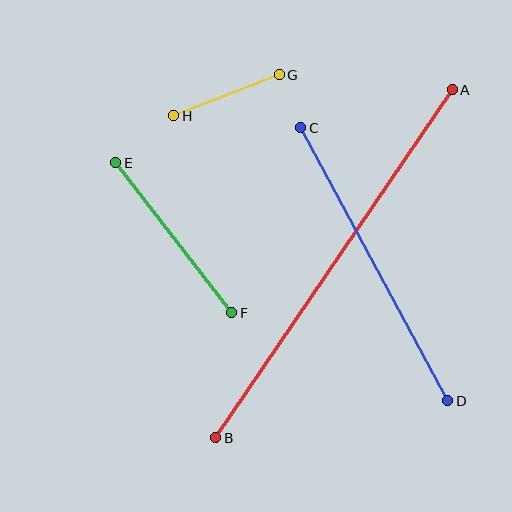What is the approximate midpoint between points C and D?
The midpoint is at approximately (374, 264) pixels.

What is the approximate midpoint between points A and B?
The midpoint is at approximately (334, 264) pixels.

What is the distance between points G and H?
The distance is approximately 113 pixels.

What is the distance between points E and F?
The distance is approximately 189 pixels.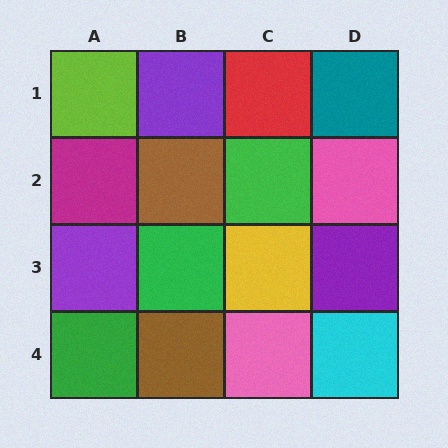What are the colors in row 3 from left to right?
Purple, green, yellow, purple.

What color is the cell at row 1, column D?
Teal.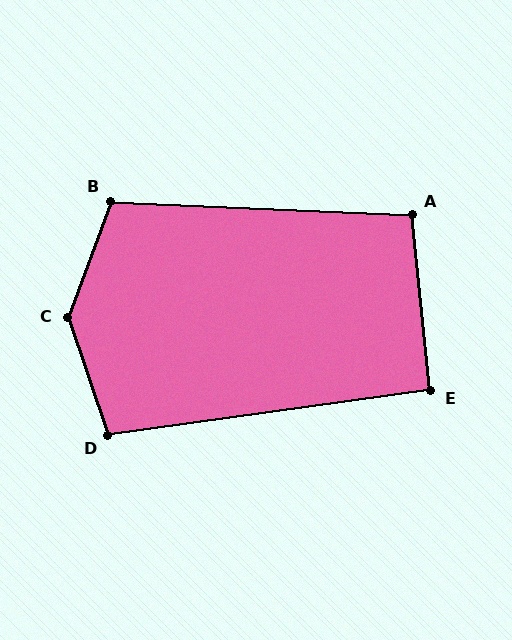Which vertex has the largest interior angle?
C, at approximately 141 degrees.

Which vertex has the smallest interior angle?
E, at approximately 92 degrees.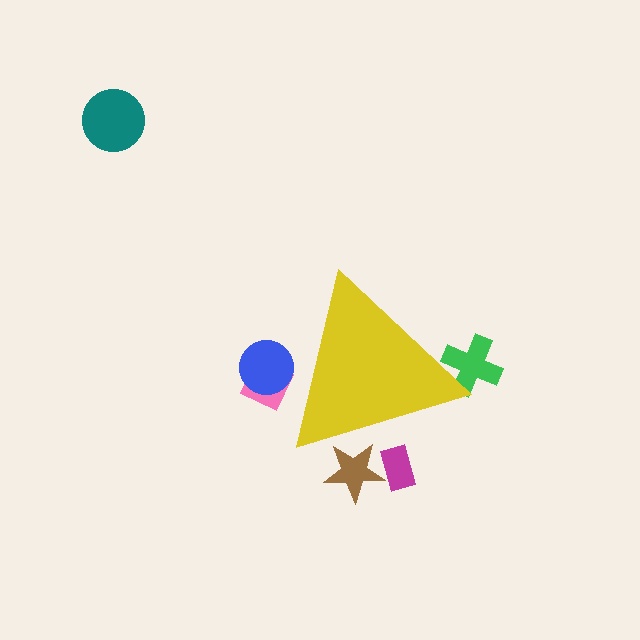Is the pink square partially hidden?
Yes, the pink square is partially hidden behind the yellow triangle.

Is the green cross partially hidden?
Yes, the green cross is partially hidden behind the yellow triangle.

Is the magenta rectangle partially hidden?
Yes, the magenta rectangle is partially hidden behind the yellow triangle.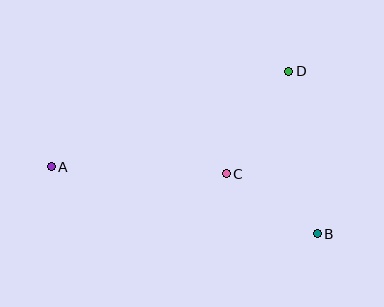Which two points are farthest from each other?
Points A and B are farthest from each other.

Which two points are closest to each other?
Points B and C are closest to each other.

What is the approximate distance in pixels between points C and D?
The distance between C and D is approximately 120 pixels.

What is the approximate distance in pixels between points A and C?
The distance between A and C is approximately 175 pixels.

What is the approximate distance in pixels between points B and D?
The distance between B and D is approximately 165 pixels.